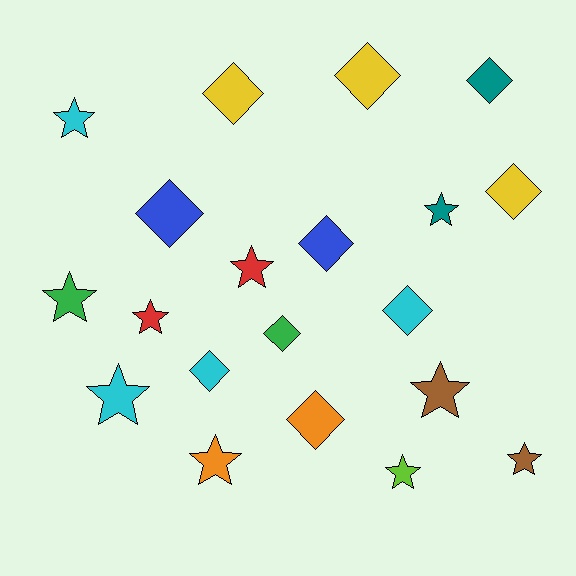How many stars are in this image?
There are 10 stars.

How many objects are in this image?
There are 20 objects.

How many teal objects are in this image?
There are 2 teal objects.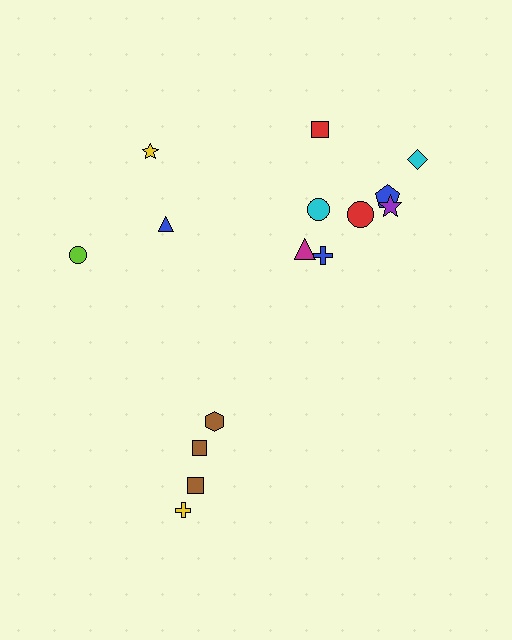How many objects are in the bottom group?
There are 4 objects.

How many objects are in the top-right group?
There are 8 objects.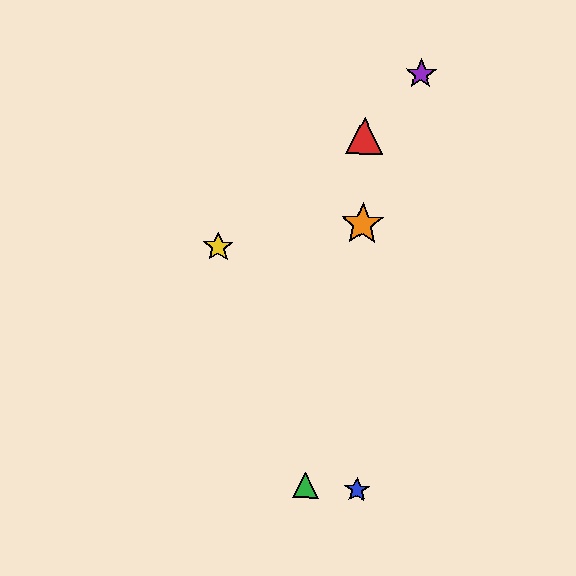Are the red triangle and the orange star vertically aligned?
Yes, both are at x≈364.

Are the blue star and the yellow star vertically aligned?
No, the blue star is at x≈357 and the yellow star is at x≈218.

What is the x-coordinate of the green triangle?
The green triangle is at x≈305.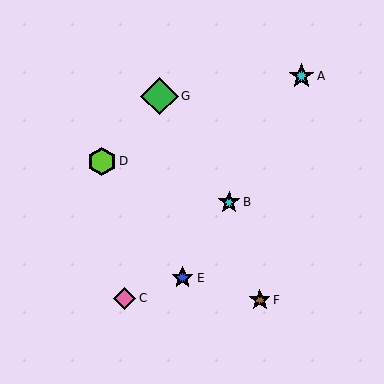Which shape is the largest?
The green diamond (labeled G) is the largest.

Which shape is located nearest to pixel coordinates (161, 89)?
The green diamond (labeled G) at (160, 96) is nearest to that location.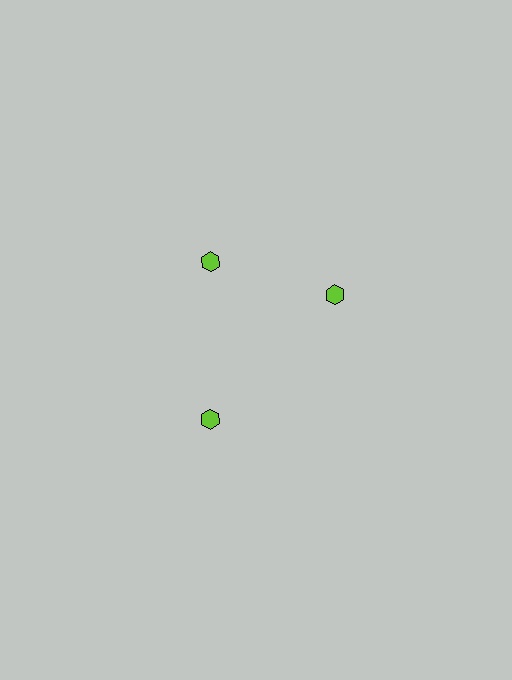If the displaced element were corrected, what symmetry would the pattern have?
It would have 3-fold rotational symmetry — the pattern would map onto itself every 120 degrees.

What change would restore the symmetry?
The symmetry would be restored by rotating it back into even spacing with its neighbors so that all 3 hexagons sit at equal angles and equal distance from the center.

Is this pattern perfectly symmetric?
No. The 3 lime hexagons are arranged in a ring, but one element near the 3 o'clock position is rotated out of alignment along the ring, breaking the 3-fold rotational symmetry.